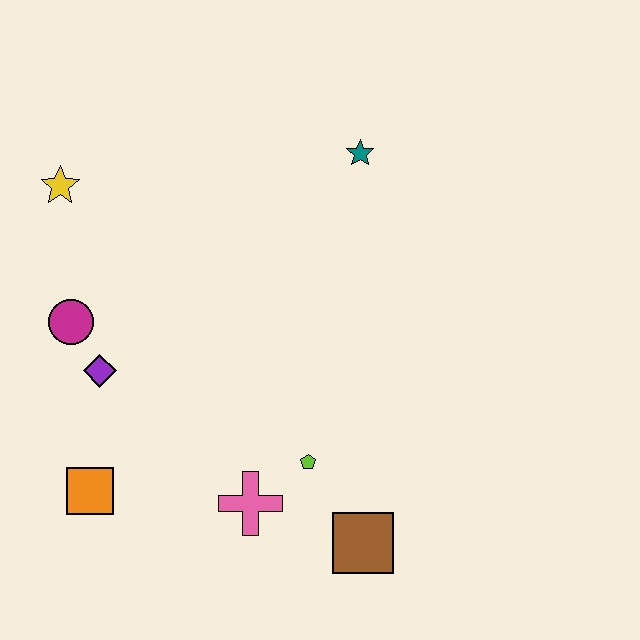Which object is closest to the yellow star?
The magenta circle is closest to the yellow star.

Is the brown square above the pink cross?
No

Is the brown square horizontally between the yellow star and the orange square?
No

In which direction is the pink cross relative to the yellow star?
The pink cross is below the yellow star.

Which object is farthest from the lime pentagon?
The yellow star is farthest from the lime pentagon.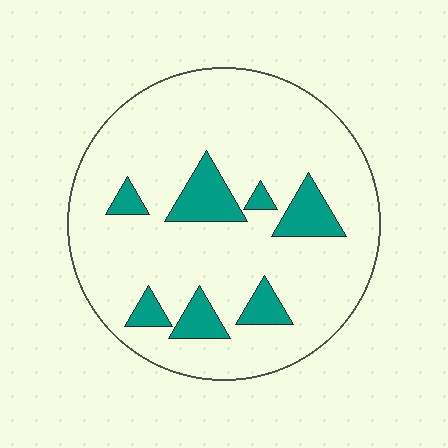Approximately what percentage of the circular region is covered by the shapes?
Approximately 15%.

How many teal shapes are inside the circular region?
7.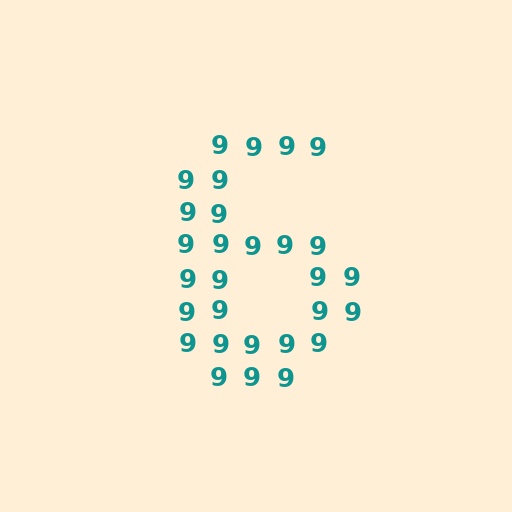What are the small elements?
The small elements are digit 9's.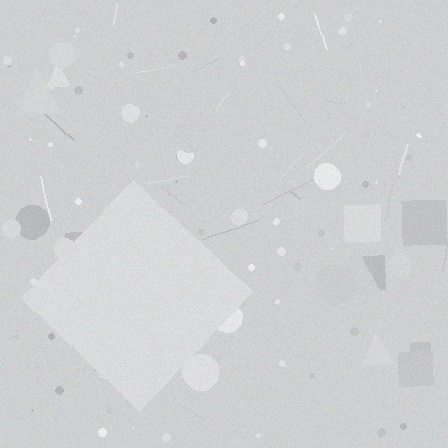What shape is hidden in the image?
A diamond is hidden in the image.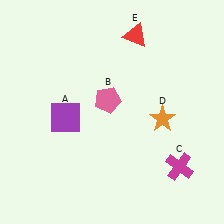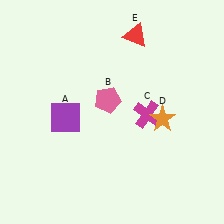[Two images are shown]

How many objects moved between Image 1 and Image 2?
1 object moved between the two images.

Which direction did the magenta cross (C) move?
The magenta cross (C) moved up.